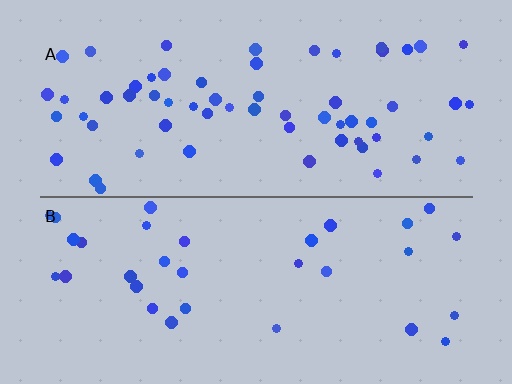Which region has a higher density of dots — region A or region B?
A (the top).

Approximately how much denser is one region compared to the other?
Approximately 1.9× — region A over region B.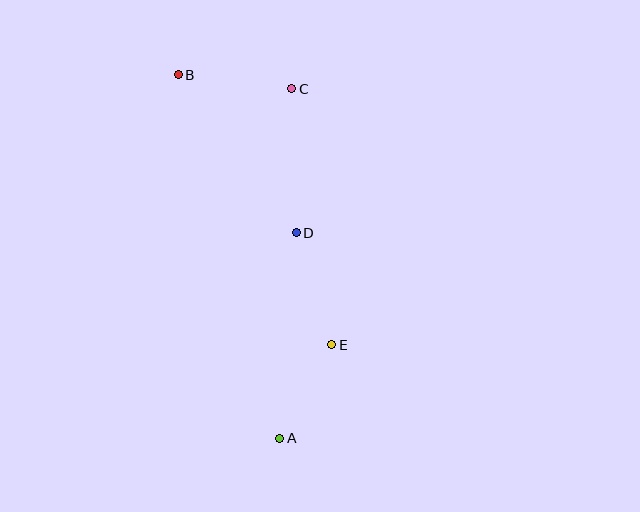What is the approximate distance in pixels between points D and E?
The distance between D and E is approximately 117 pixels.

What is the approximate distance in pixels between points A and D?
The distance between A and D is approximately 206 pixels.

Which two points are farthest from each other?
Points A and B are farthest from each other.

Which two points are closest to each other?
Points A and E are closest to each other.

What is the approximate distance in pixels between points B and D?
The distance between B and D is approximately 197 pixels.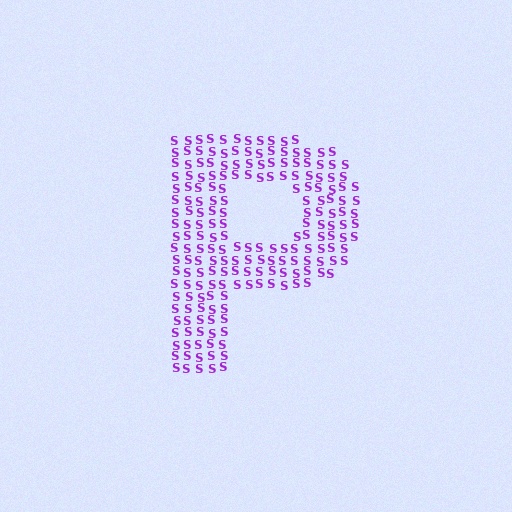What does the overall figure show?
The overall figure shows the letter P.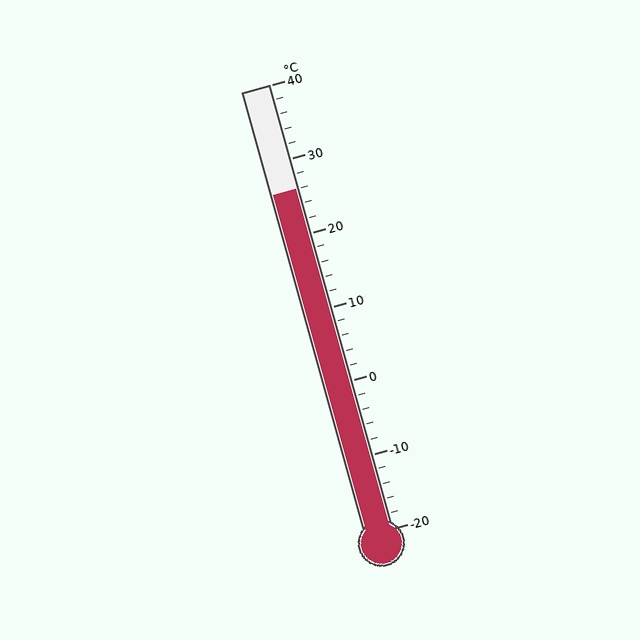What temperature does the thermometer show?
The thermometer shows approximately 26°C.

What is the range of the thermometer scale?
The thermometer scale ranges from -20°C to 40°C.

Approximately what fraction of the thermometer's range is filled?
The thermometer is filled to approximately 75% of its range.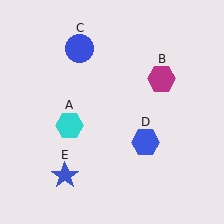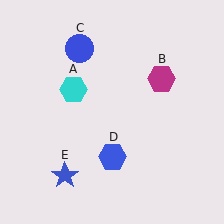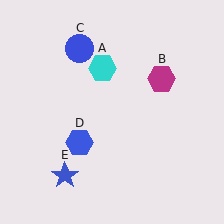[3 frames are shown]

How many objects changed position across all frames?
2 objects changed position: cyan hexagon (object A), blue hexagon (object D).